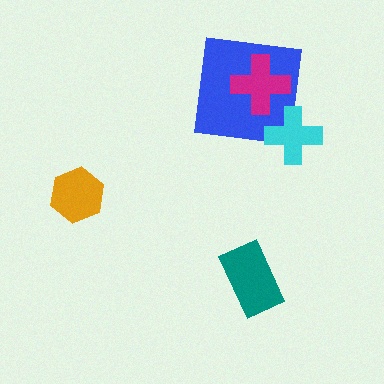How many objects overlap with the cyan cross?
1 object overlaps with the cyan cross.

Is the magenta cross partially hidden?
No, no other shape covers it.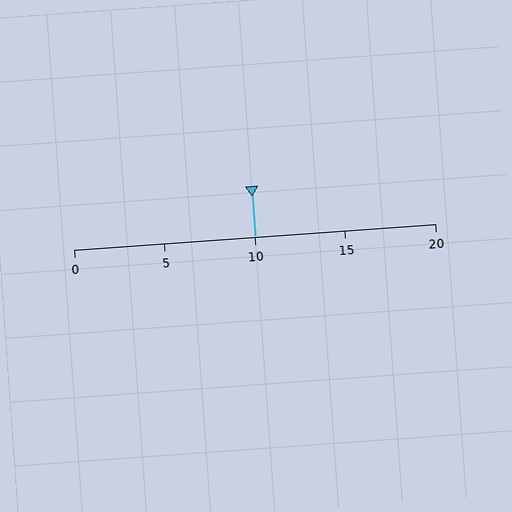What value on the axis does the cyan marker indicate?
The marker indicates approximately 10.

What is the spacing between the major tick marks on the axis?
The major ticks are spaced 5 apart.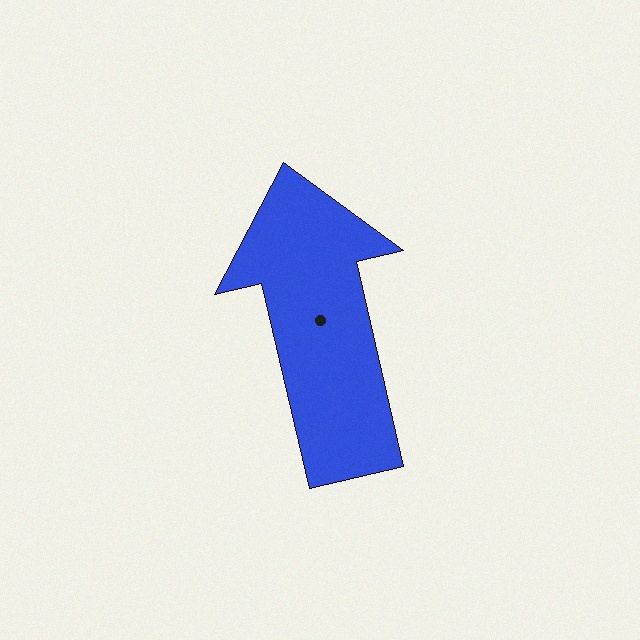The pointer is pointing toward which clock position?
Roughly 12 o'clock.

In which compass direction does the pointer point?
North.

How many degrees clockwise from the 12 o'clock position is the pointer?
Approximately 347 degrees.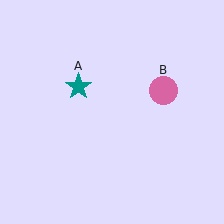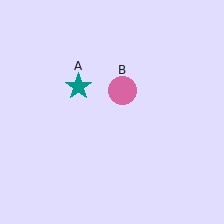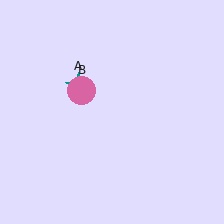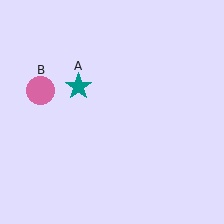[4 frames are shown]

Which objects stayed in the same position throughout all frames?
Teal star (object A) remained stationary.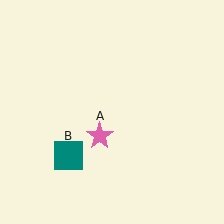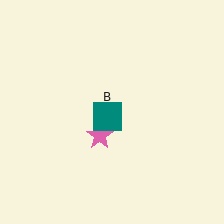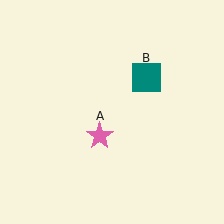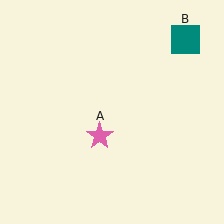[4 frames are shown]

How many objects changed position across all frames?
1 object changed position: teal square (object B).